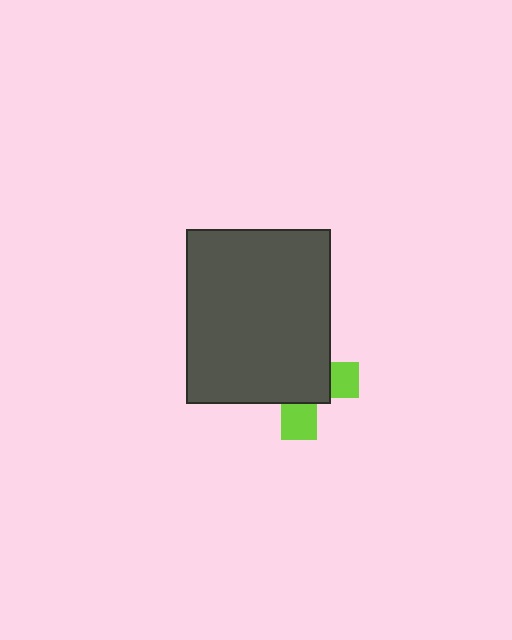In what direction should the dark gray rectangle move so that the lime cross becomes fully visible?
The dark gray rectangle should move toward the upper-left. That is the shortest direction to clear the overlap and leave the lime cross fully visible.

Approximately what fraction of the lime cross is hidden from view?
Roughly 68% of the lime cross is hidden behind the dark gray rectangle.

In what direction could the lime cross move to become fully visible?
The lime cross could move toward the lower-right. That would shift it out from behind the dark gray rectangle entirely.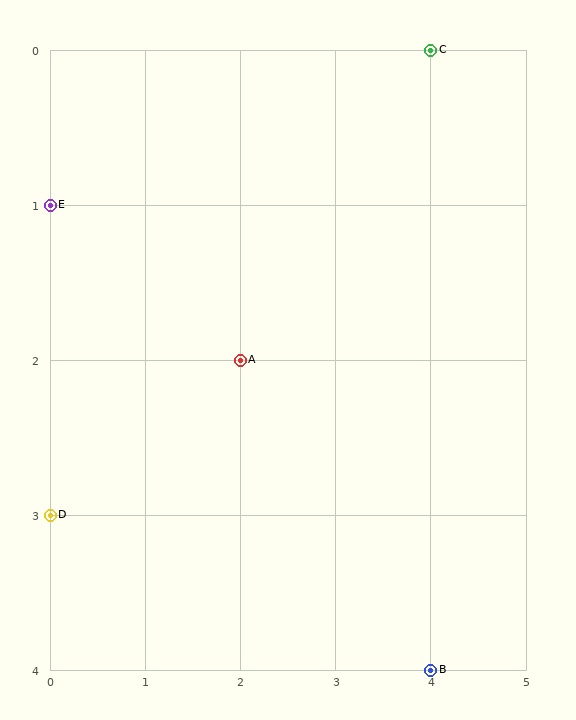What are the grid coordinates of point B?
Point B is at grid coordinates (4, 4).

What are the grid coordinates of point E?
Point E is at grid coordinates (0, 1).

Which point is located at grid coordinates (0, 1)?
Point E is at (0, 1).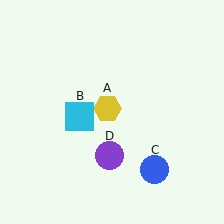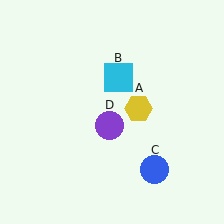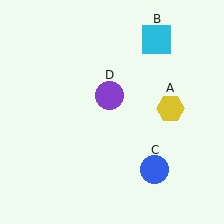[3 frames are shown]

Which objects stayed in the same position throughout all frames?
Blue circle (object C) remained stationary.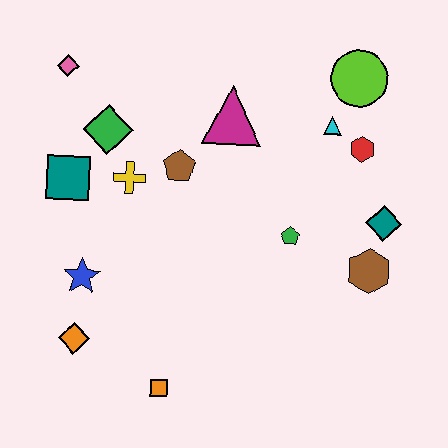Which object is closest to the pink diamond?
The green diamond is closest to the pink diamond.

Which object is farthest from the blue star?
The lime circle is farthest from the blue star.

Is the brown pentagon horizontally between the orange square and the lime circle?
Yes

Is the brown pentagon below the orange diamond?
No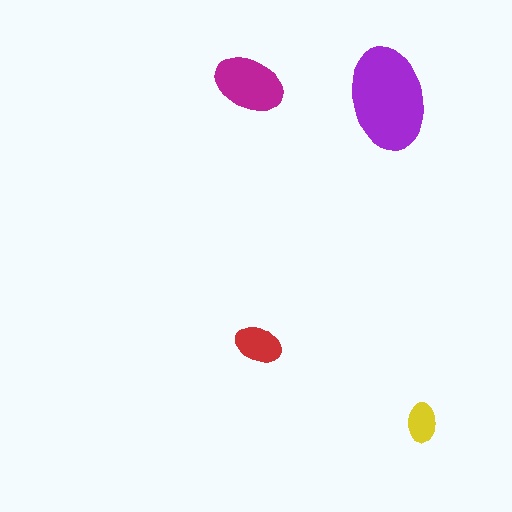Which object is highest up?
The magenta ellipse is topmost.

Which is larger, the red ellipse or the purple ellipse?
The purple one.